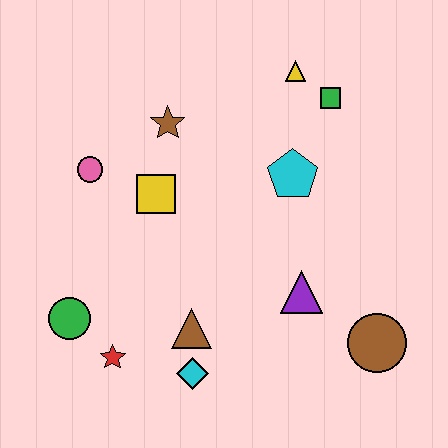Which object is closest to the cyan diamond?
The brown triangle is closest to the cyan diamond.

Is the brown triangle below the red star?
No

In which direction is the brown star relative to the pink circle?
The brown star is to the right of the pink circle.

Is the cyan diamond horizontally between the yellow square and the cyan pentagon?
Yes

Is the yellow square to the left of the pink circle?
No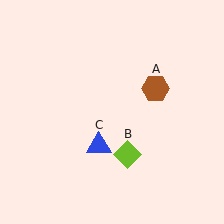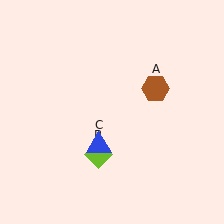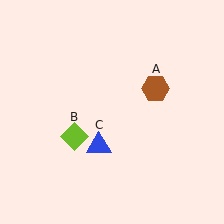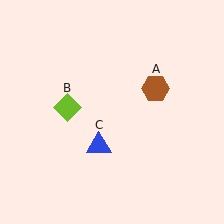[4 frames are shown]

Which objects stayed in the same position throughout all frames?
Brown hexagon (object A) and blue triangle (object C) remained stationary.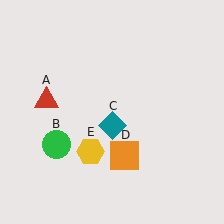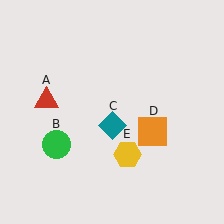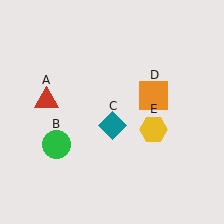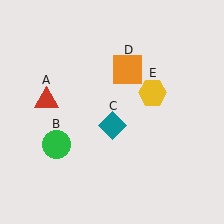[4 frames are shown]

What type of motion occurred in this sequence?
The orange square (object D), yellow hexagon (object E) rotated counterclockwise around the center of the scene.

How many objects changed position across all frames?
2 objects changed position: orange square (object D), yellow hexagon (object E).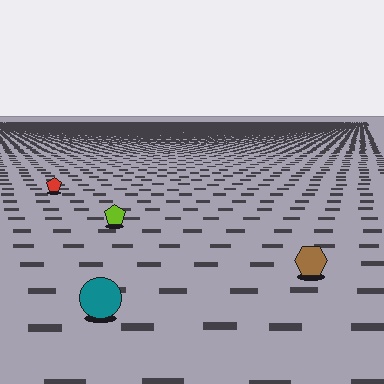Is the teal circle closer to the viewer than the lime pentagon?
Yes. The teal circle is closer — you can tell from the texture gradient: the ground texture is coarser near it.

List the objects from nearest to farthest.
From nearest to farthest: the teal circle, the brown hexagon, the lime pentagon, the red pentagon.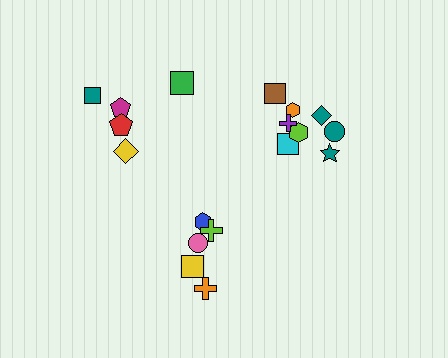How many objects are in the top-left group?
There are 5 objects.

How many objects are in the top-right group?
There are 8 objects.